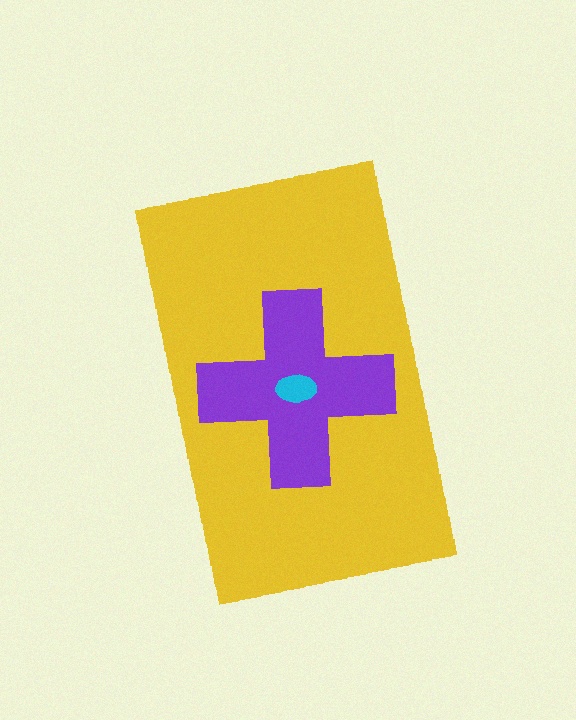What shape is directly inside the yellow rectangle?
The purple cross.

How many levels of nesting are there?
3.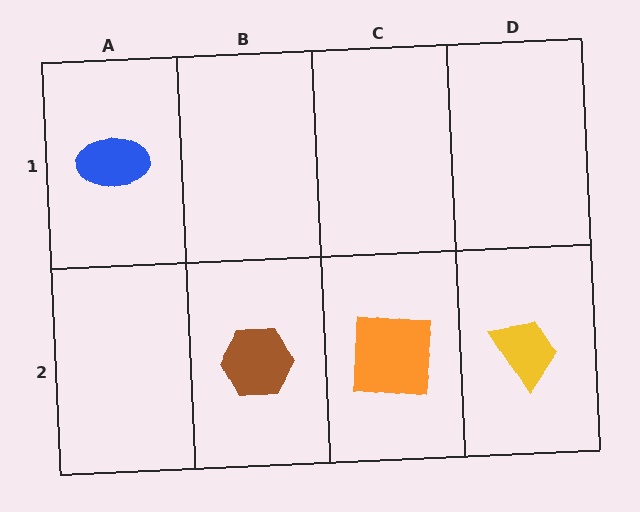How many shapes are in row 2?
3 shapes.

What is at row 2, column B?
A brown hexagon.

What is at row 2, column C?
An orange square.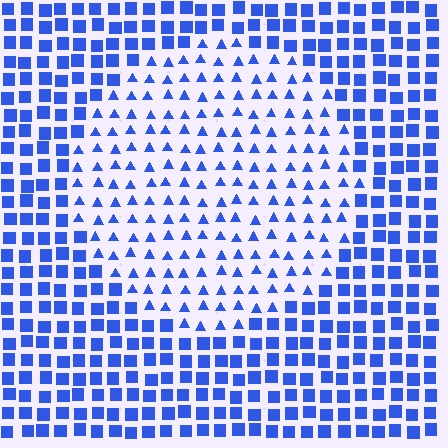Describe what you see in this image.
The image is filled with small blue elements arranged in a uniform grid. A circle-shaped region contains triangles, while the surrounding area contains squares. The boundary is defined purely by the change in element shape.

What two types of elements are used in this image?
The image uses triangles inside the circle region and squares outside it.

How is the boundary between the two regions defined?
The boundary is defined by a change in element shape: triangles inside vs. squares outside. All elements share the same color and spacing.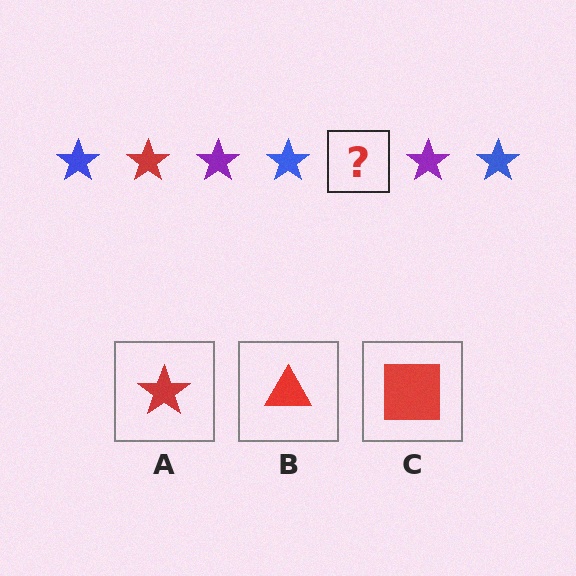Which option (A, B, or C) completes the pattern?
A.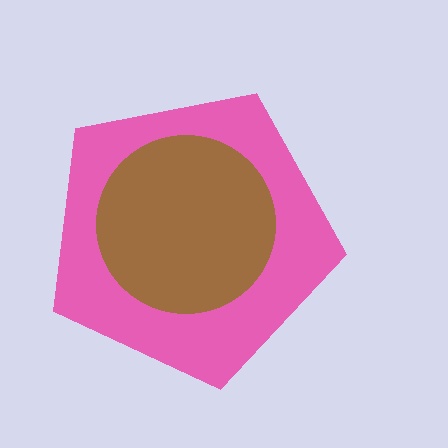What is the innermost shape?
The brown circle.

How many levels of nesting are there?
2.